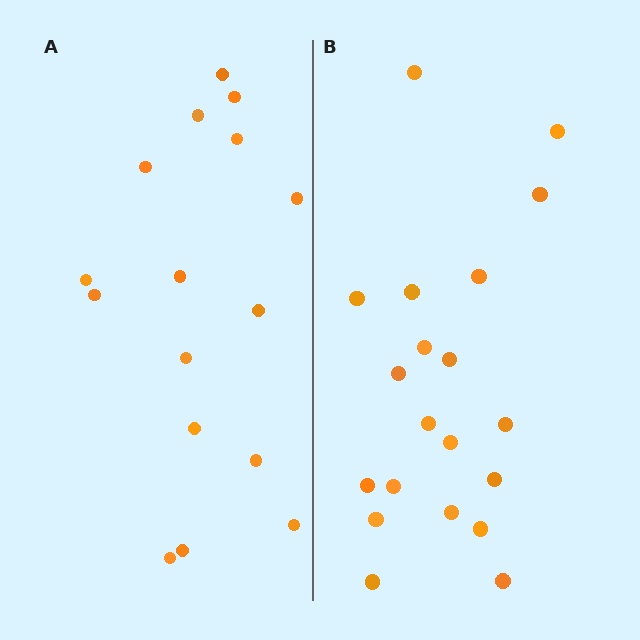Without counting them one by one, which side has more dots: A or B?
Region B (the right region) has more dots.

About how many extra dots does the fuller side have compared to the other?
Region B has about 4 more dots than region A.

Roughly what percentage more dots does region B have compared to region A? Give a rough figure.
About 25% more.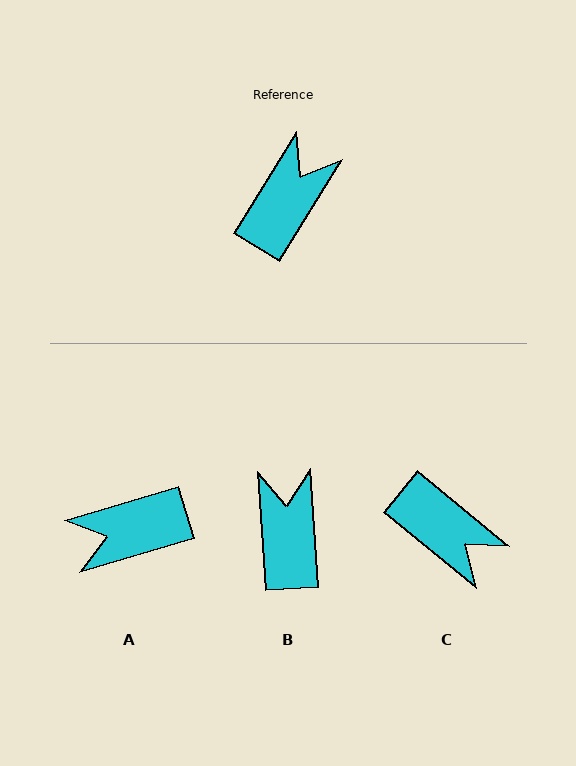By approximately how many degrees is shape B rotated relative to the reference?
Approximately 35 degrees counter-clockwise.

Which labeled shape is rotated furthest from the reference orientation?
A, about 138 degrees away.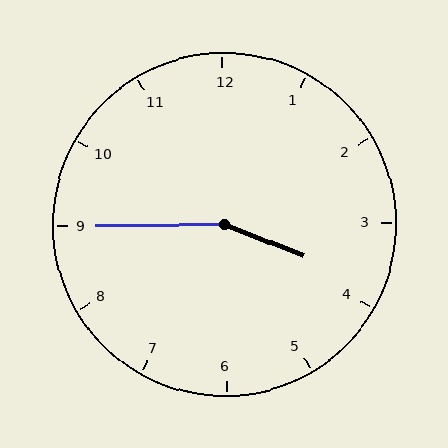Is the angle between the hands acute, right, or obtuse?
It is obtuse.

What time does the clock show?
3:45.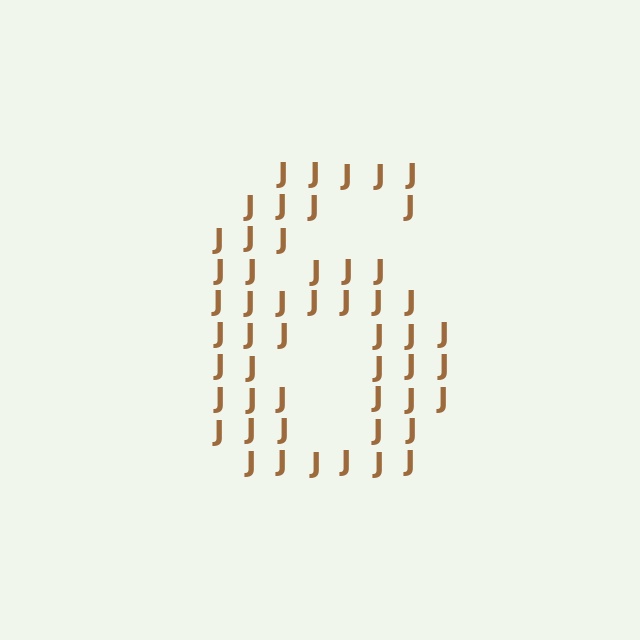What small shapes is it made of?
It is made of small letter J's.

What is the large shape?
The large shape is the digit 6.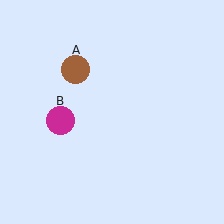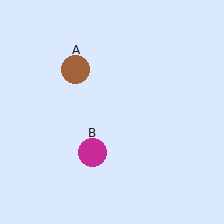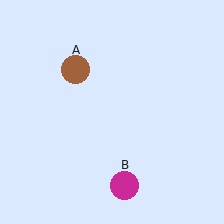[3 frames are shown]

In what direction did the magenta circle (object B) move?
The magenta circle (object B) moved down and to the right.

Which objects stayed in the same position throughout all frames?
Brown circle (object A) remained stationary.